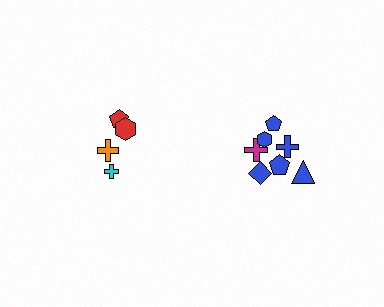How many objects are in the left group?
There are 5 objects.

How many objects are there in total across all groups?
There are 12 objects.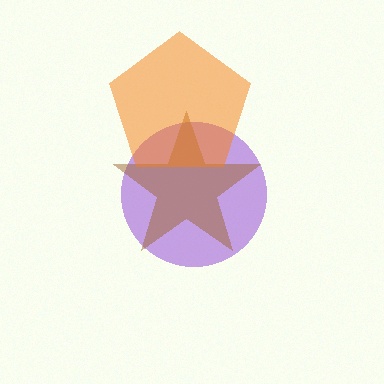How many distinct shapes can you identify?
There are 3 distinct shapes: a purple circle, a brown star, an orange pentagon.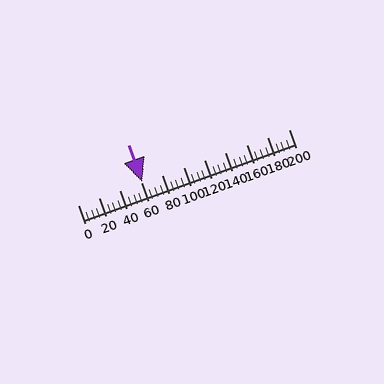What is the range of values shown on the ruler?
The ruler shows values from 0 to 200.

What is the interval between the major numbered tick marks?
The major tick marks are spaced 20 units apart.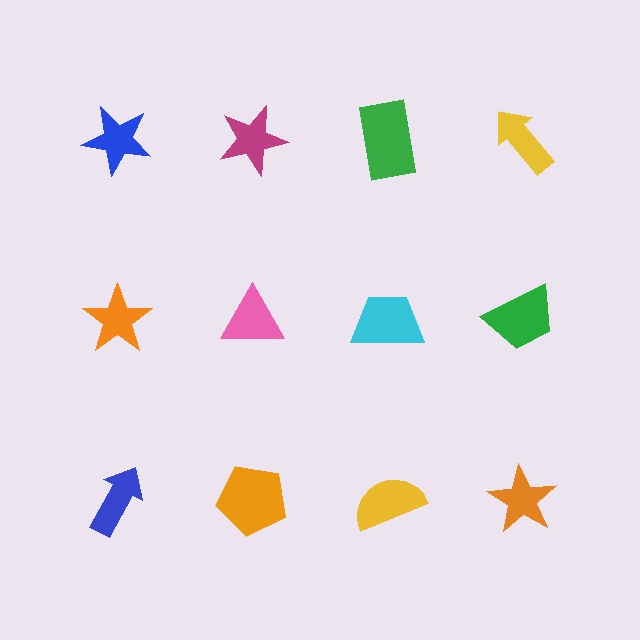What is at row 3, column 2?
An orange pentagon.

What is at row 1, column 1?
A blue star.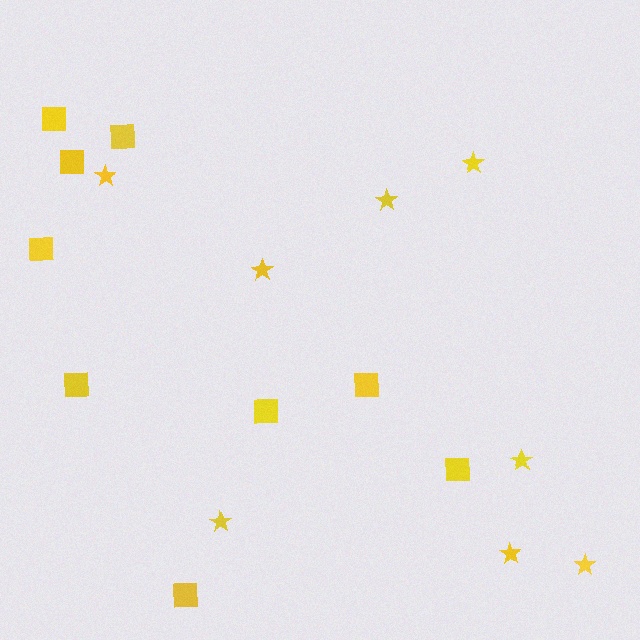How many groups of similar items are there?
There are 2 groups: one group of stars (8) and one group of squares (9).